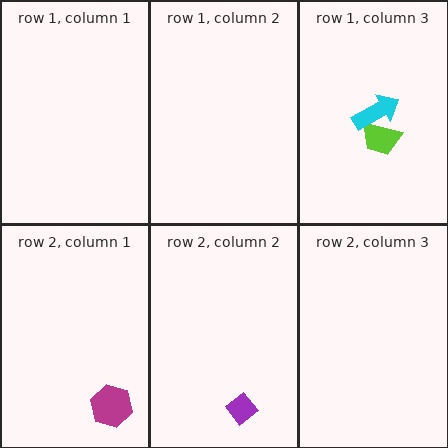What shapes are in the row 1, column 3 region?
The lime trapezoid, the cyan arrow.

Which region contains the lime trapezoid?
The row 1, column 3 region.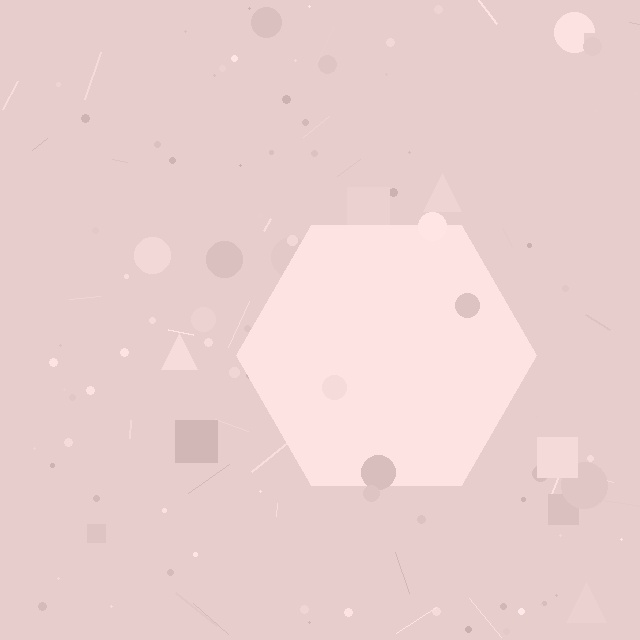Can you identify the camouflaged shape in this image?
The camouflaged shape is a hexagon.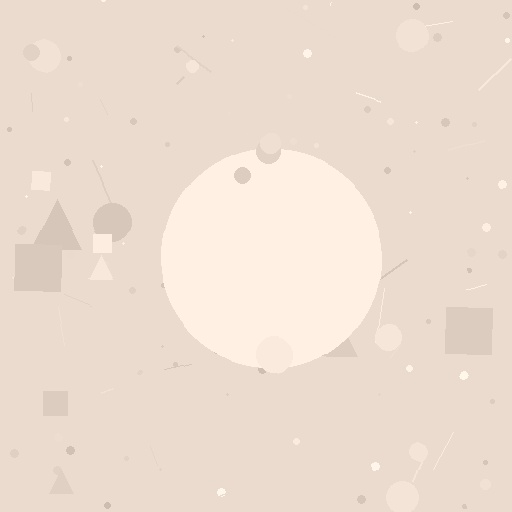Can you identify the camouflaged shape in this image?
The camouflaged shape is a circle.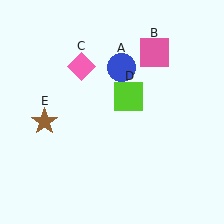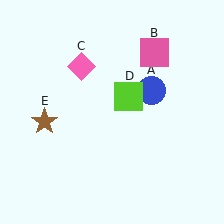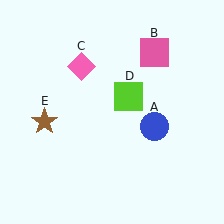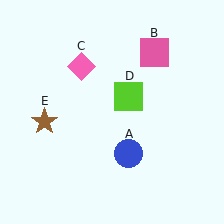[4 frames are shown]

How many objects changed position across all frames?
1 object changed position: blue circle (object A).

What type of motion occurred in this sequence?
The blue circle (object A) rotated clockwise around the center of the scene.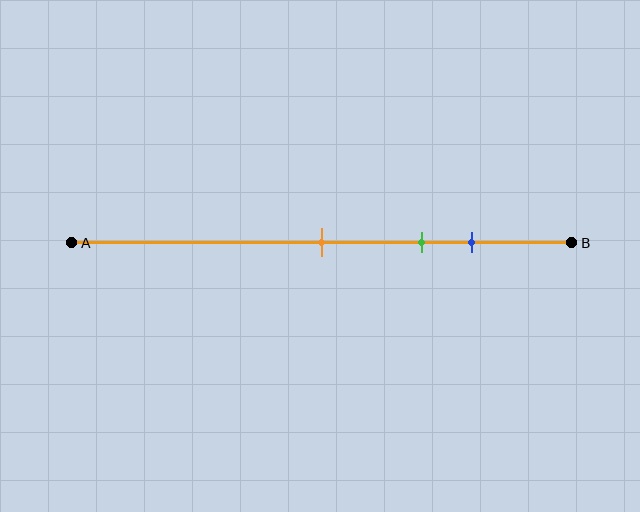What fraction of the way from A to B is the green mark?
The green mark is approximately 70% (0.7) of the way from A to B.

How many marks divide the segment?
There are 3 marks dividing the segment.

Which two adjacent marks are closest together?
The green and blue marks are the closest adjacent pair.